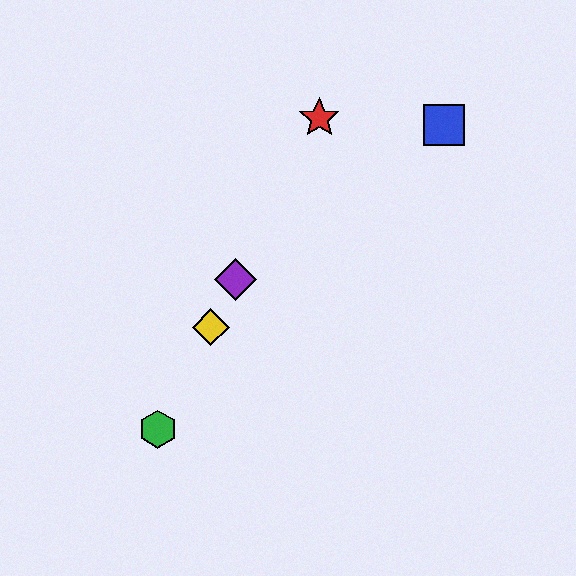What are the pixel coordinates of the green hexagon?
The green hexagon is at (158, 429).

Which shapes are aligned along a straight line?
The red star, the green hexagon, the yellow diamond, the purple diamond are aligned along a straight line.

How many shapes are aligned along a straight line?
4 shapes (the red star, the green hexagon, the yellow diamond, the purple diamond) are aligned along a straight line.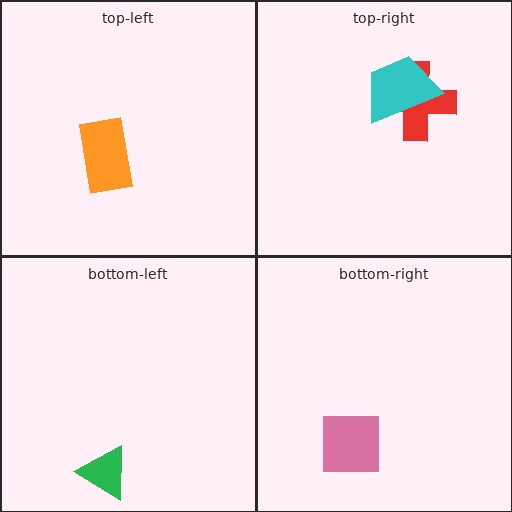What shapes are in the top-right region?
The red cross, the cyan trapezoid.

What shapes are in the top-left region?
The orange rectangle.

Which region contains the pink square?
The bottom-right region.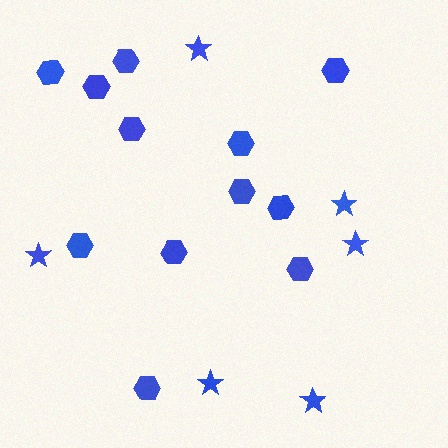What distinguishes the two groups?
There are 2 groups: one group of hexagons (12) and one group of stars (6).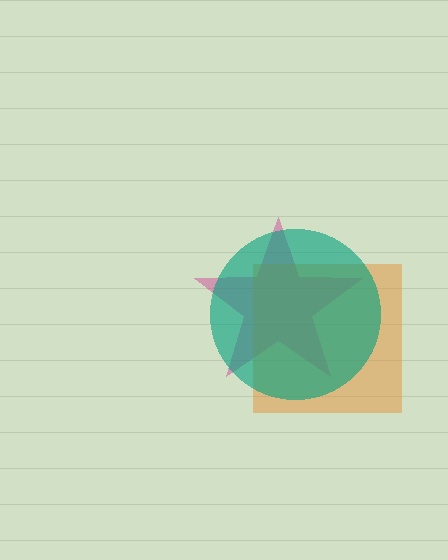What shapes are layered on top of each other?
The layered shapes are: a magenta star, an orange square, a teal circle.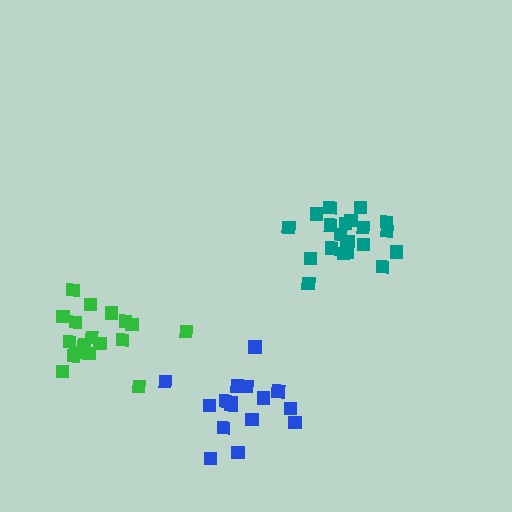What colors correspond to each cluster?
The clusters are colored: teal, green, blue.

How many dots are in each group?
Group 1: 21 dots, Group 2: 19 dots, Group 3: 17 dots (57 total).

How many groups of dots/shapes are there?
There are 3 groups.